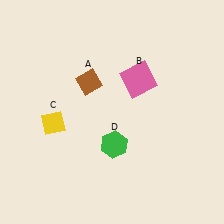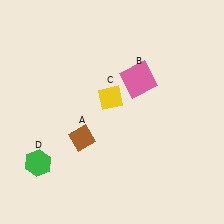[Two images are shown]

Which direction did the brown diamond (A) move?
The brown diamond (A) moved down.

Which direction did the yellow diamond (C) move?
The yellow diamond (C) moved right.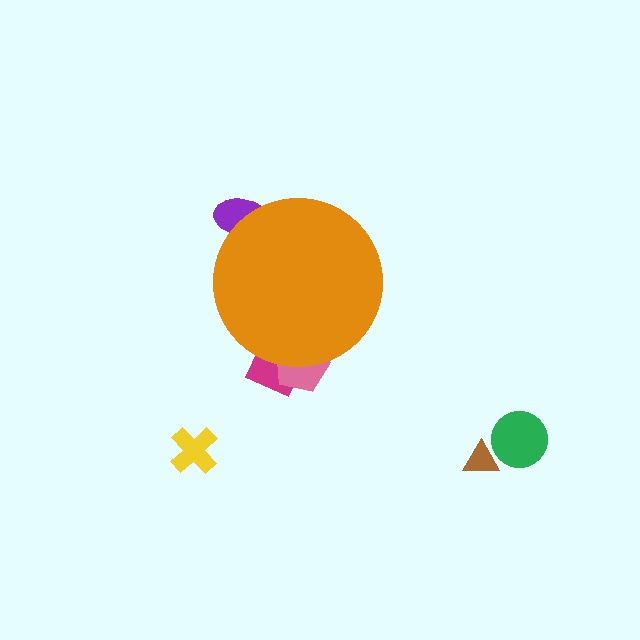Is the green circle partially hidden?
No, the green circle is fully visible.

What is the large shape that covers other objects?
An orange circle.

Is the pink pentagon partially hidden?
Yes, the pink pentagon is partially hidden behind the orange circle.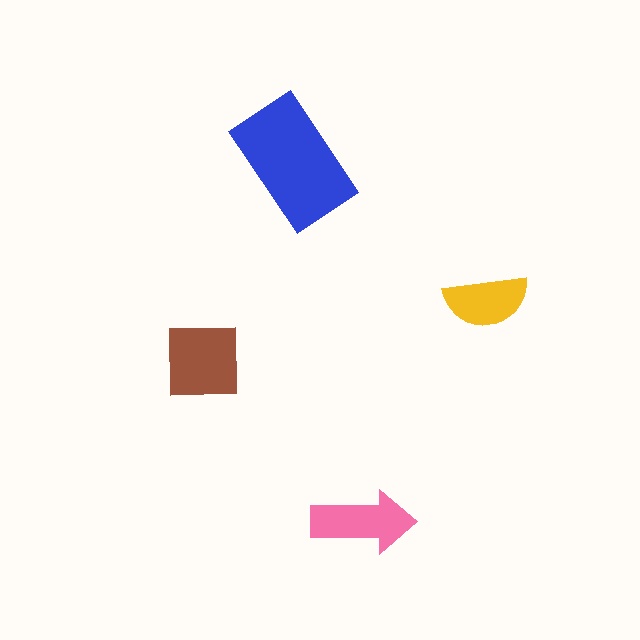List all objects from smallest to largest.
The yellow semicircle, the pink arrow, the brown square, the blue rectangle.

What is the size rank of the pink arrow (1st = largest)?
3rd.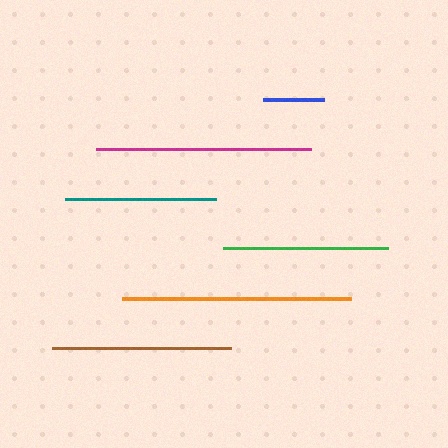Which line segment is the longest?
The orange line is the longest at approximately 229 pixels.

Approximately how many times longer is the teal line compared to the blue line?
The teal line is approximately 2.5 times the length of the blue line.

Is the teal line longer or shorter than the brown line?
The brown line is longer than the teal line.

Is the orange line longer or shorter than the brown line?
The orange line is longer than the brown line.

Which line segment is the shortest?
The blue line is the shortest at approximately 61 pixels.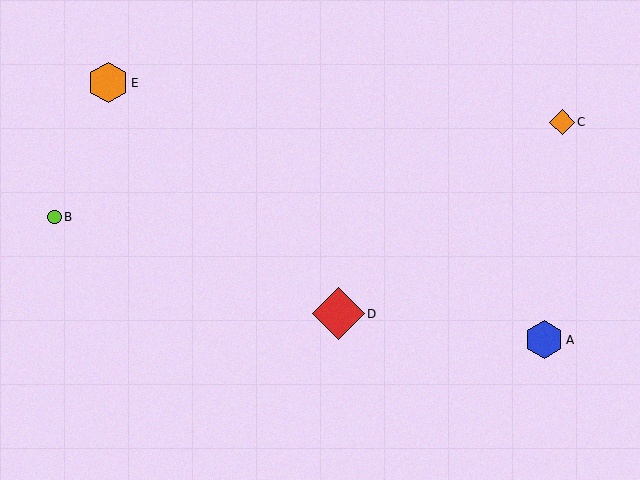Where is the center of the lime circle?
The center of the lime circle is at (54, 217).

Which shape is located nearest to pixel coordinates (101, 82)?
The orange hexagon (labeled E) at (108, 83) is nearest to that location.